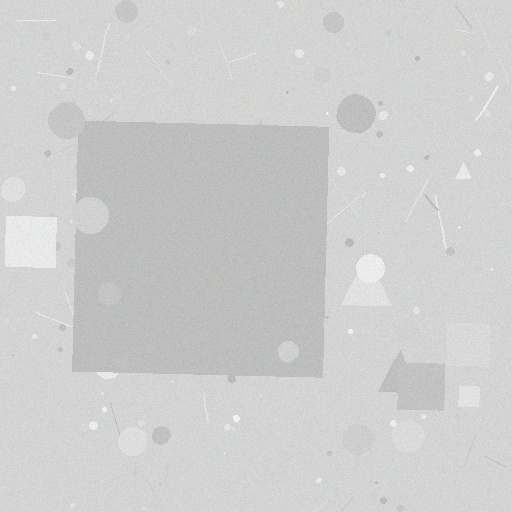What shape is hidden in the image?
A square is hidden in the image.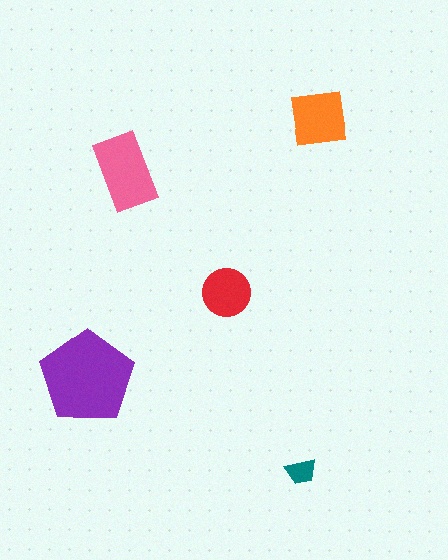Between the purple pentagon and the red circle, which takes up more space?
The purple pentagon.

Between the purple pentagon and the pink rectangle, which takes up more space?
The purple pentagon.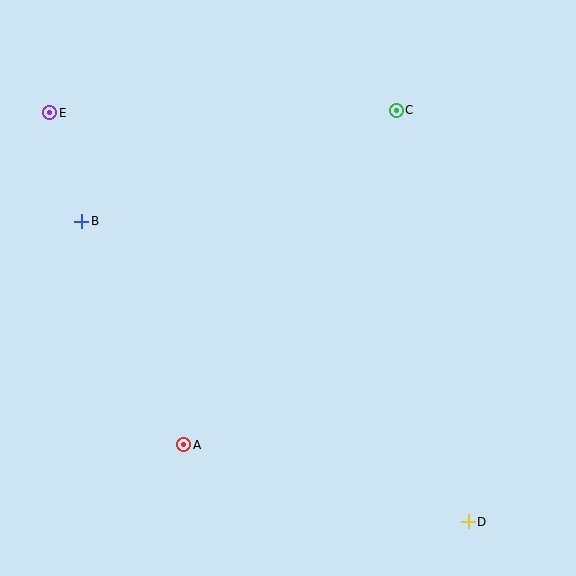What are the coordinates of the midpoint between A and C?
The midpoint between A and C is at (290, 277).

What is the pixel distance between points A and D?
The distance between A and D is 295 pixels.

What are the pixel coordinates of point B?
Point B is at (82, 221).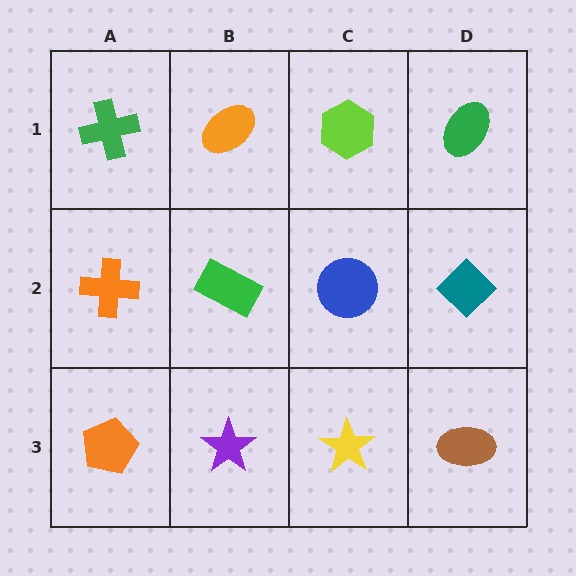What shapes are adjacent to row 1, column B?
A green rectangle (row 2, column B), a green cross (row 1, column A), a lime hexagon (row 1, column C).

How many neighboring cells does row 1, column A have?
2.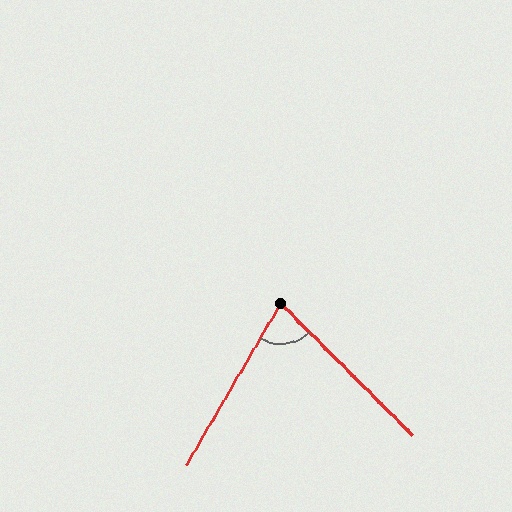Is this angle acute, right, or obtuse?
It is acute.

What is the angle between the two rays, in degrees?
Approximately 75 degrees.